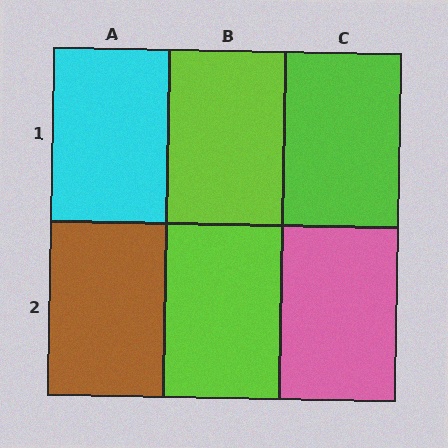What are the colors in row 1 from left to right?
Cyan, lime, lime.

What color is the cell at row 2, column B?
Lime.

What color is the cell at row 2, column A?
Brown.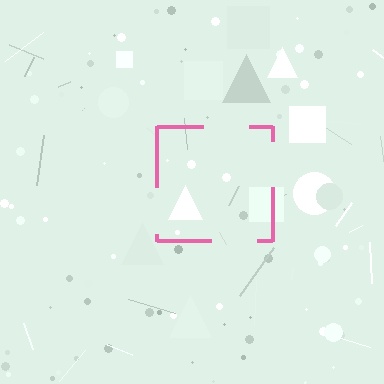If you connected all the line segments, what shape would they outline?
They would outline a square.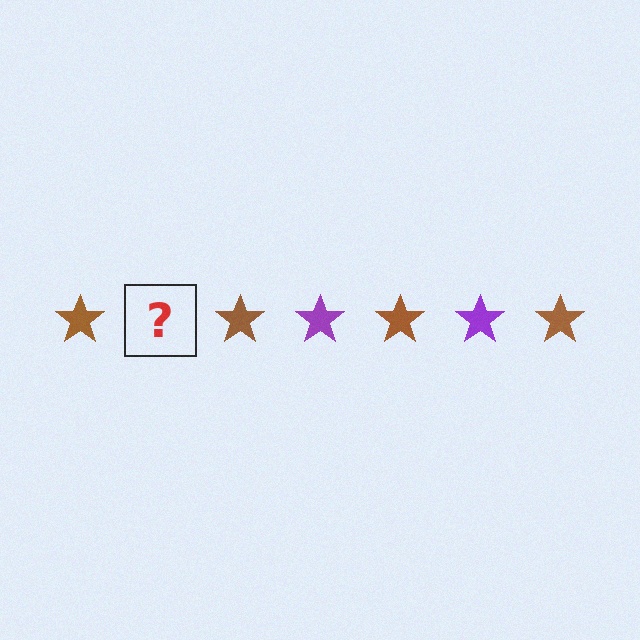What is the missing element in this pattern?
The missing element is a purple star.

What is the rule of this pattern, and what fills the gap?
The rule is that the pattern cycles through brown, purple stars. The gap should be filled with a purple star.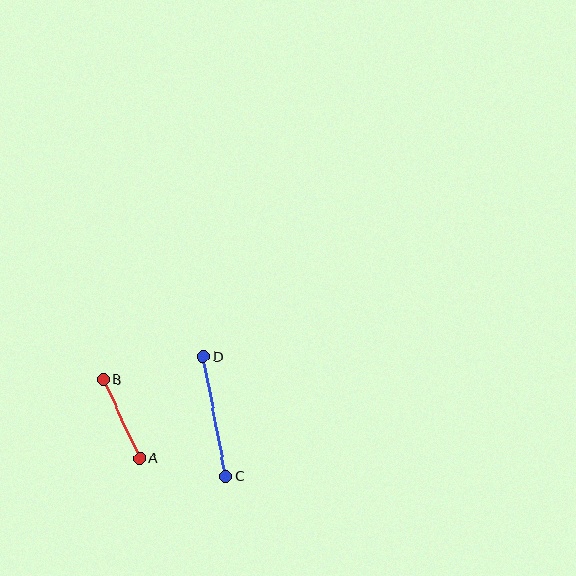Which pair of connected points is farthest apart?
Points C and D are farthest apart.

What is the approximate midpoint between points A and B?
The midpoint is at approximately (121, 419) pixels.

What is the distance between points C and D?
The distance is approximately 122 pixels.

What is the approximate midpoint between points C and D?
The midpoint is at approximately (215, 416) pixels.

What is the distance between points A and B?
The distance is approximately 87 pixels.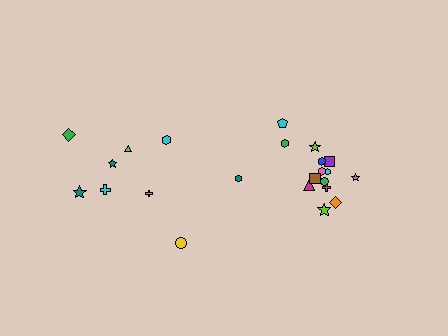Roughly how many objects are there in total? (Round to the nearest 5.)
Roughly 25 objects in total.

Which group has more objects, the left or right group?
The right group.